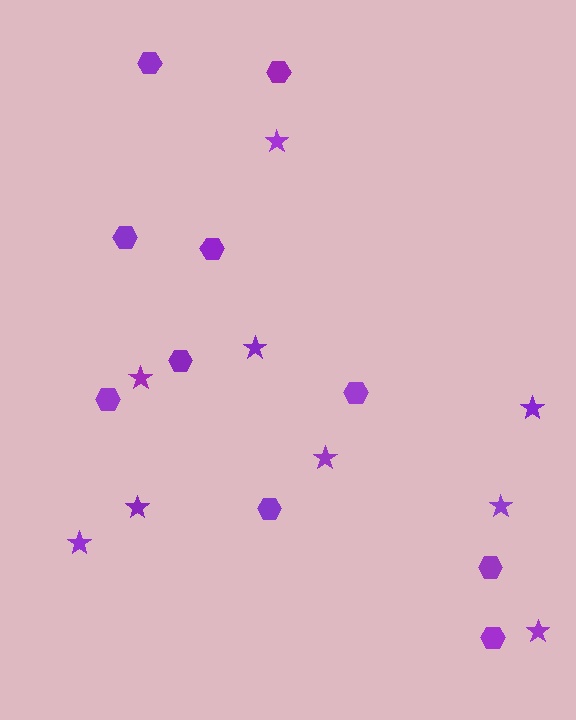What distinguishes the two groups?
There are 2 groups: one group of stars (9) and one group of hexagons (10).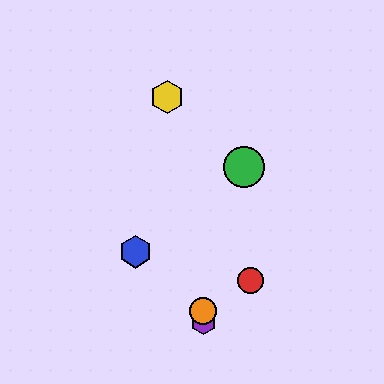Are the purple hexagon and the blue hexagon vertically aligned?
No, the purple hexagon is at x≈203 and the blue hexagon is at x≈136.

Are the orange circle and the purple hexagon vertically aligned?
Yes, both are at x≈203.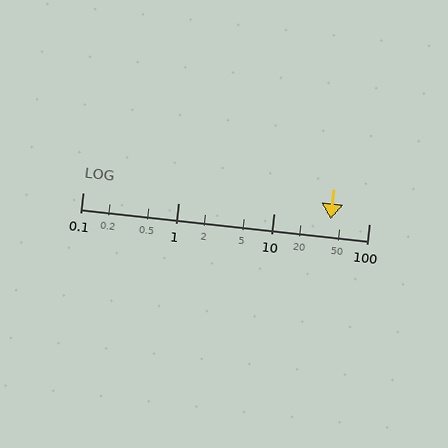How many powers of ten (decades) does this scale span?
The scale spans 3 decades, from 0.1 to 100.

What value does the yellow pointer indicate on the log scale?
The pointer indicates approximately 40.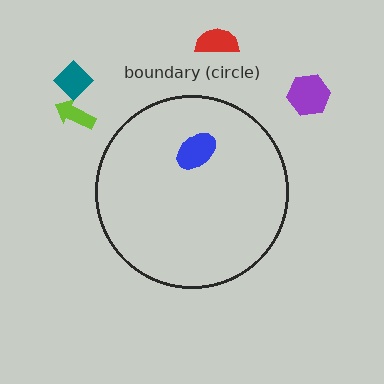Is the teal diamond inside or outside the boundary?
Outside.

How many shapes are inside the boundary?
1 inside, 4 outside.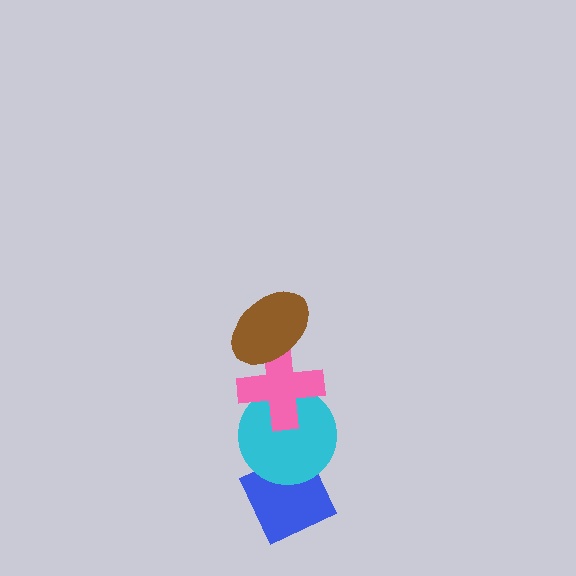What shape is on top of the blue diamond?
The cyan circle is on top of the blue diamond.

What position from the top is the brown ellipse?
The brown ellipse is 1st from the top.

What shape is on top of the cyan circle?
The pink cross is on top of the cyan circle.